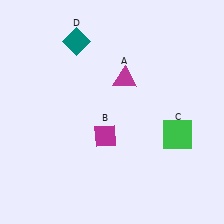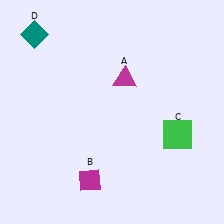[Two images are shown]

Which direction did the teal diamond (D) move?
The teal diamond (D) moved left.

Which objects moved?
The objects that moved are: the magenta diamond (B), the teal diamond (D).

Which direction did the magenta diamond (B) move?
The magenta diamond (B) moved down.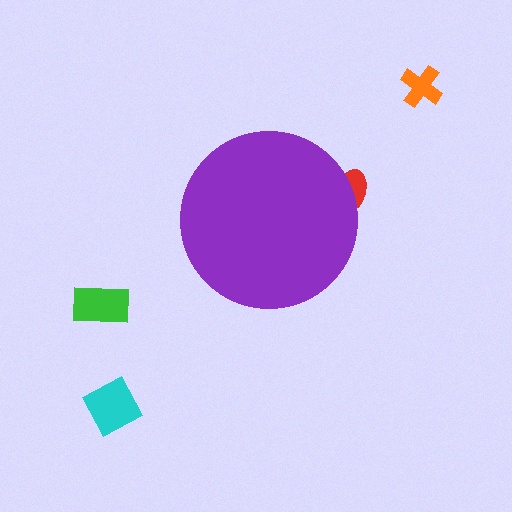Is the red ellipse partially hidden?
Yes, the red ellipse is partially hidden behind the purple circle.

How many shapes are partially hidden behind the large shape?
1 shape is partially hidden.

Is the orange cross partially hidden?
No, the orange cross is fully visible.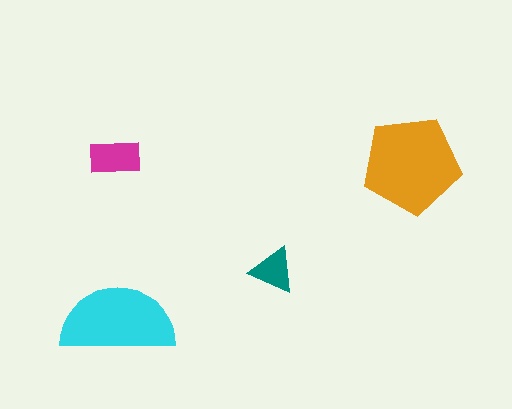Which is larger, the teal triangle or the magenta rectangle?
The magenta rectangle.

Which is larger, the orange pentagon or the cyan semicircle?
The orange pentagon.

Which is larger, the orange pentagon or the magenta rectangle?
The orange pentagon.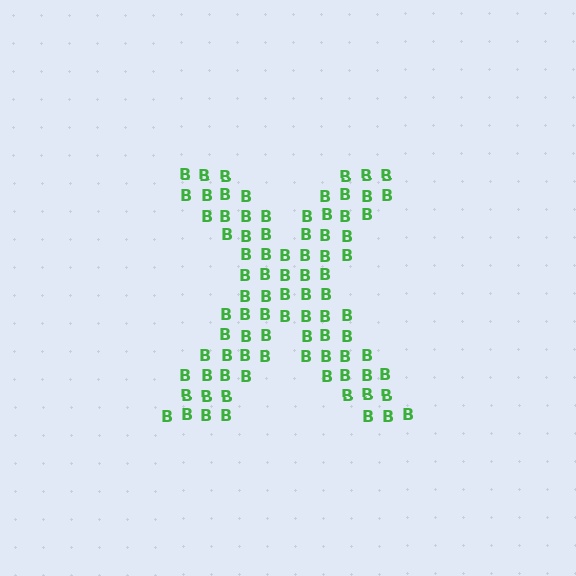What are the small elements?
The small elements are letter B's.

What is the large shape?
The large shape is the letter X.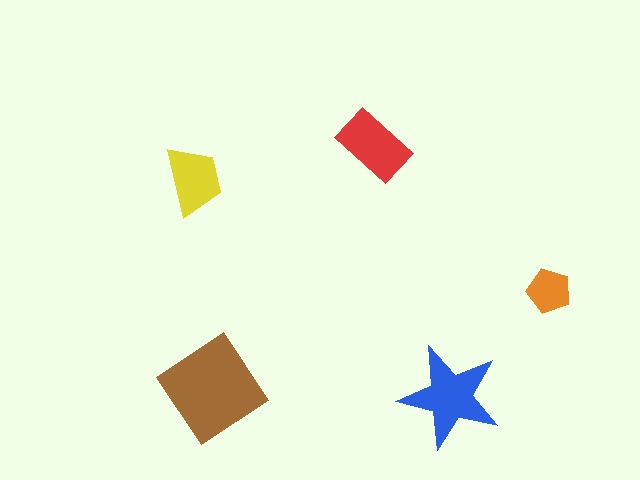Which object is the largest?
The brown diamond.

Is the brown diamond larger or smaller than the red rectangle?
Larger.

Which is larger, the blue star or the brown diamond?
The brown diamond.